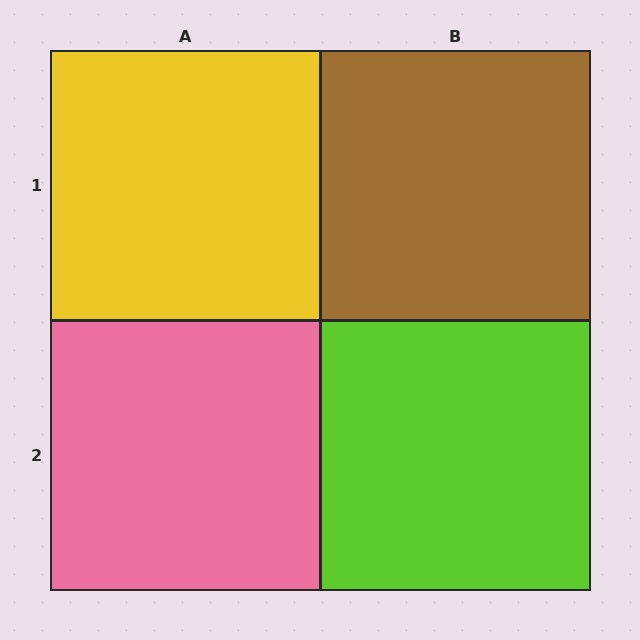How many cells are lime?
1 cell is lime.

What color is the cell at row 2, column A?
Pink.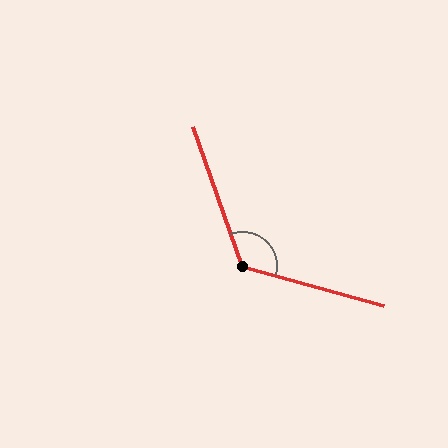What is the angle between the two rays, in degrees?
Approximately 125 degrees.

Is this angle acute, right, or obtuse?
It is obtuse.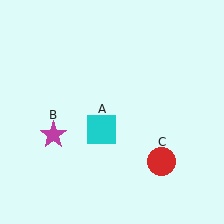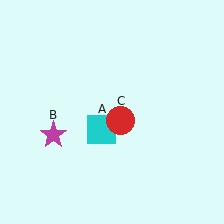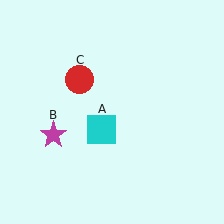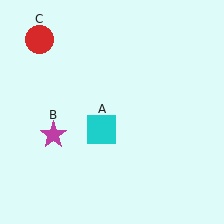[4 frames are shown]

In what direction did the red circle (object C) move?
The red circle (object C) moved up and to the left.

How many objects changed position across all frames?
1 object changed position: red circle (object C).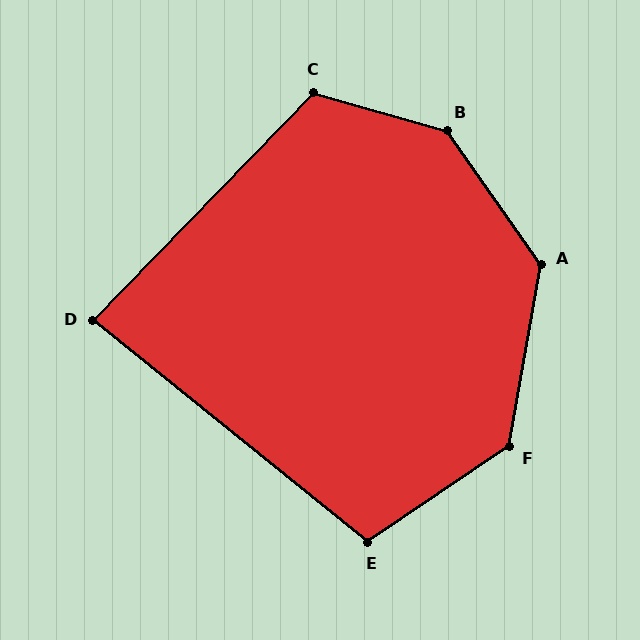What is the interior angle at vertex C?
Approximately 118 degrees (obtuse).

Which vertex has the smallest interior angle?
D, at approximately 85 degrees.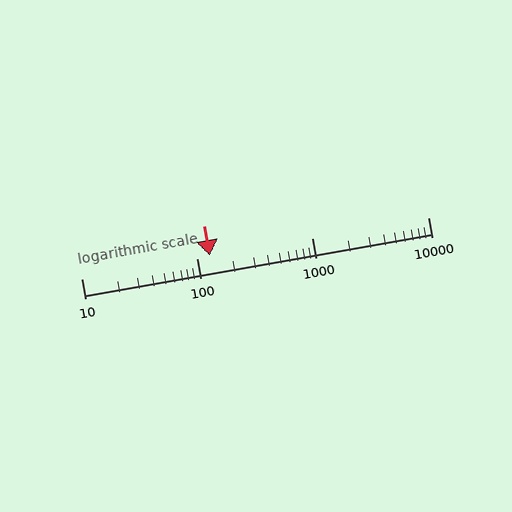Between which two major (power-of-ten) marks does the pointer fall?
The pointer is between 100 and 1000.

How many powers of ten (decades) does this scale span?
The scale spans 3 decades, from 10 to 10000.